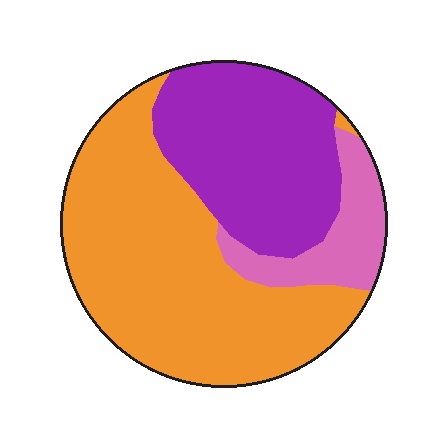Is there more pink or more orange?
Orange.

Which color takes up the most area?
Orange, at roughly 55%.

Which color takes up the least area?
Pink, at roughly 15%.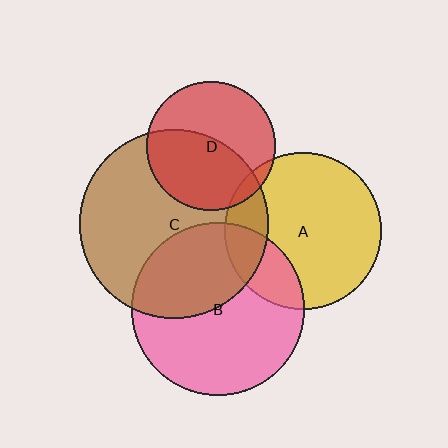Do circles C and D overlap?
Yes.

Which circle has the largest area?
Circle C (brown).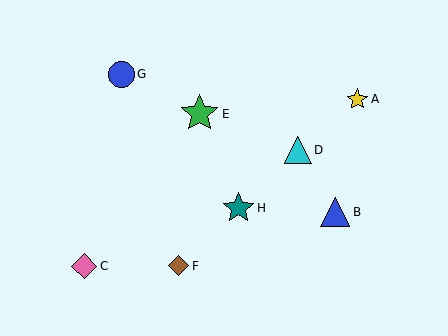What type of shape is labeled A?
Shape A is a yellow star.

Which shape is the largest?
The green star (labeled E) is the largest.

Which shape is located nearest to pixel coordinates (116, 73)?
The blue circle (labeled G) at (122, 74) is nearest to that location.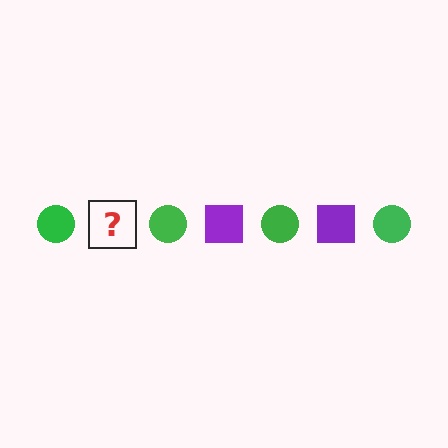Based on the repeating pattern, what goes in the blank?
The blank should be a purple square.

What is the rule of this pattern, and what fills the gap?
The rule is that the pattern alternates between green circle and purple square. The gap should be filled with a purple square.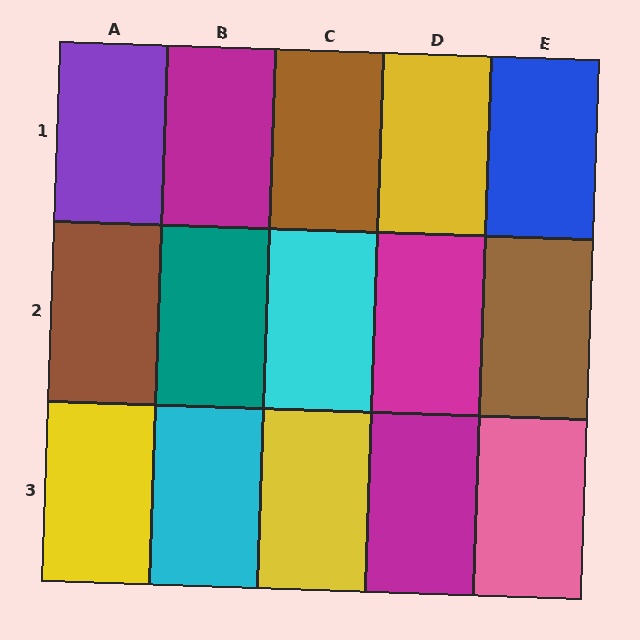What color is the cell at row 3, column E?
Pink.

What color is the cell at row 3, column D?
Magenta.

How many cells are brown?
3 cells are brown.